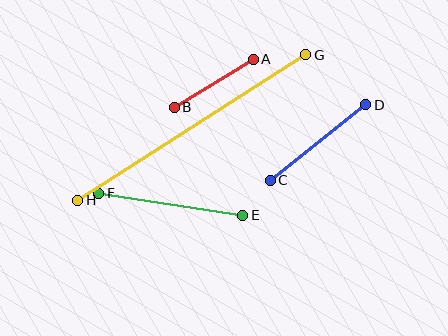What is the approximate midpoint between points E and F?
The midpoint is at approximately (171, 204) pixels.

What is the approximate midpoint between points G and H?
The midpoint is at approximately (192, 127) pixels.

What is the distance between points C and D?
The distance is approximately 122 pixels.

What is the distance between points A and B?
The distance is approximately 92 pixels.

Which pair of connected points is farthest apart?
Points G and H are farthest apart.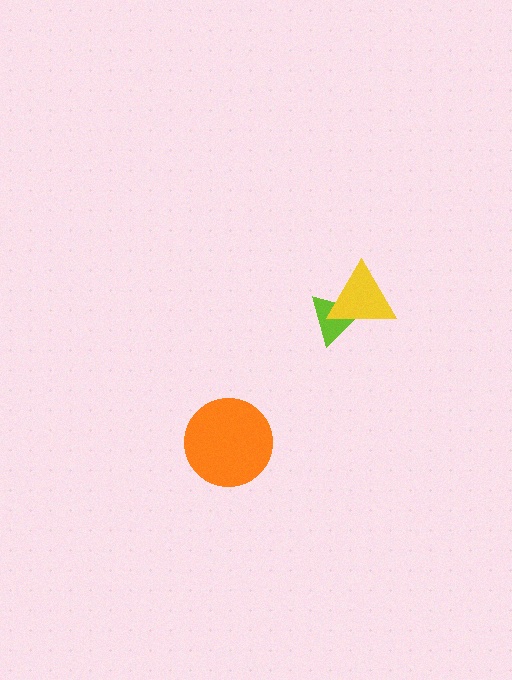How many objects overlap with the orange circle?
0 objects overlap with the orange circle.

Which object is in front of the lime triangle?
The yellow triangle is in front of the lime triangle.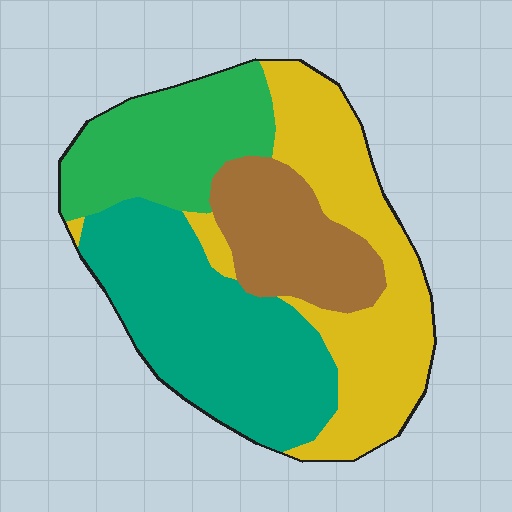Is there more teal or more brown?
Teal.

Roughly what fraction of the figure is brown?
Brown takes up about one sixth (1/6) of the figure.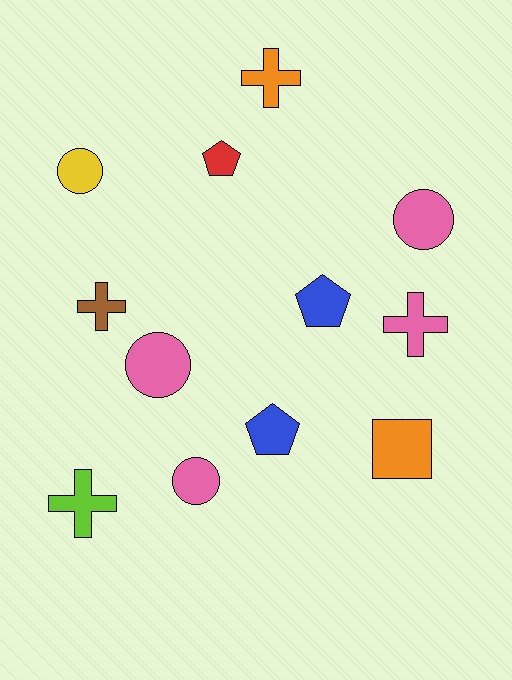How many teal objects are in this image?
There are no teal objects.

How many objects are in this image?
There are 12 objects.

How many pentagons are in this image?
There are 3 pentagons.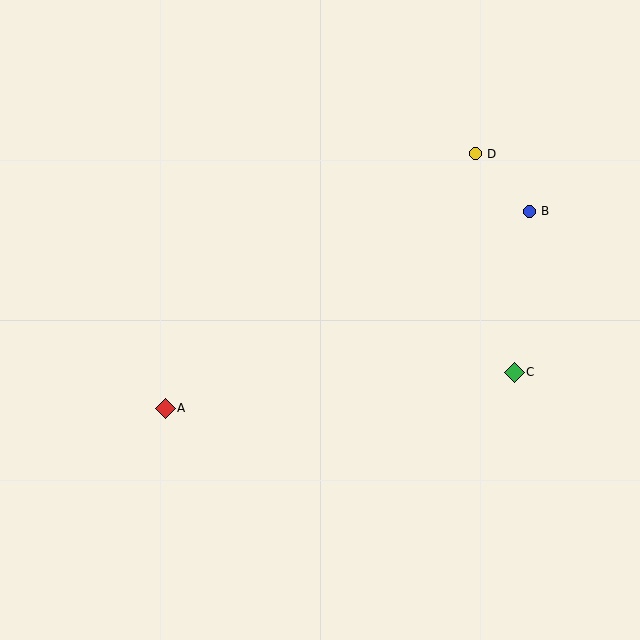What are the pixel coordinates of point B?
Point B is at (529, 211).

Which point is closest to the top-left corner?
Point A is closest to the top-left corner.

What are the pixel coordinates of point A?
Point A is at (165, 408).